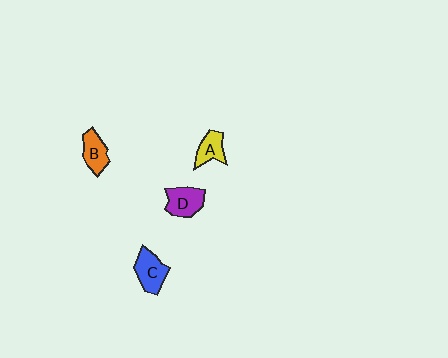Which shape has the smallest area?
Shape A (yellow).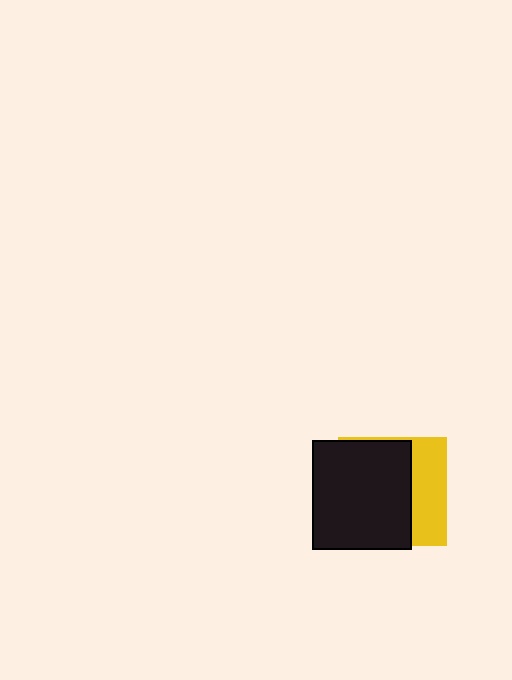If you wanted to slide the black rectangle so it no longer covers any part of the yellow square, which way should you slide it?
Slide it left — that is the most direct way to separate the two shapes.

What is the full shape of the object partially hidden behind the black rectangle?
The partially hidden object is a yellow square.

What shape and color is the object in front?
The object in front is a black rectangle.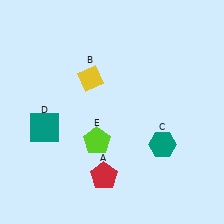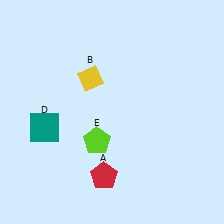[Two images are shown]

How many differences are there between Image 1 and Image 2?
There is 1 difference between the two images.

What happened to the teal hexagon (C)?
The teal hexagon (C) was removed in Image 2. It was in the bottom-right area of Image 1.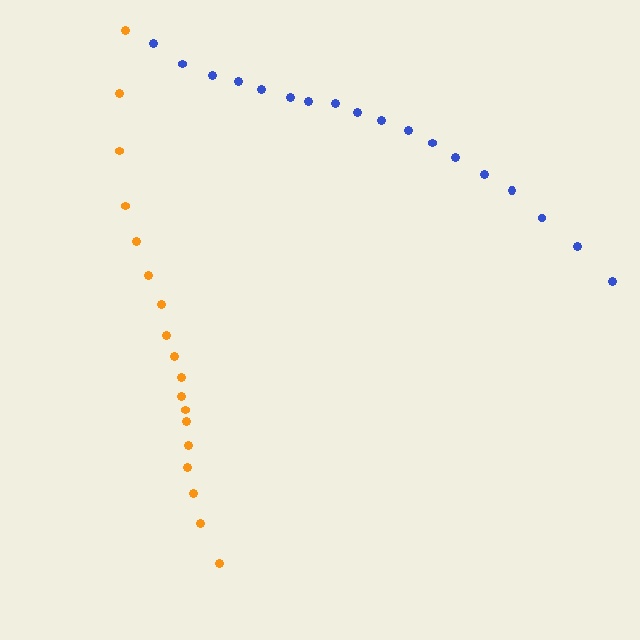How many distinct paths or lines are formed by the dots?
There are 2 distinct paths.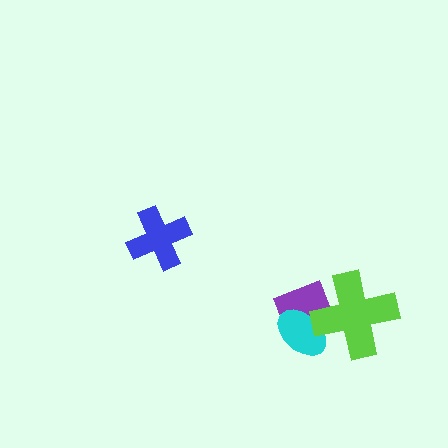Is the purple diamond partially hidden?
Yes, it is partially covered by another shape.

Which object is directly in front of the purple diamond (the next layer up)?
The cyan ellipse is directly in front of the purple diamond.